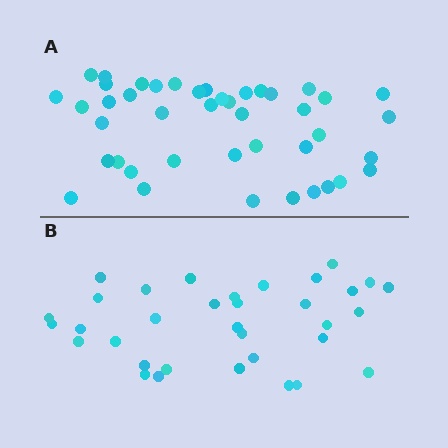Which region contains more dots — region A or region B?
Region A (the top region) has more dots.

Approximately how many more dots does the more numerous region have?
Region A has roughly 8 or so more dots than region B.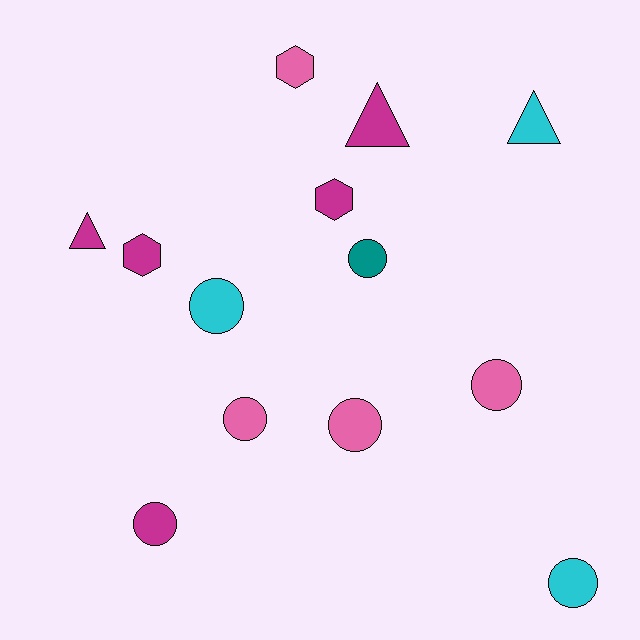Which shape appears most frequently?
Circle, with 7 objects.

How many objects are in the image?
There are 13 objects.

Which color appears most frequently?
Magenta, with 5 objects.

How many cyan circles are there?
There are 2 cyan circles.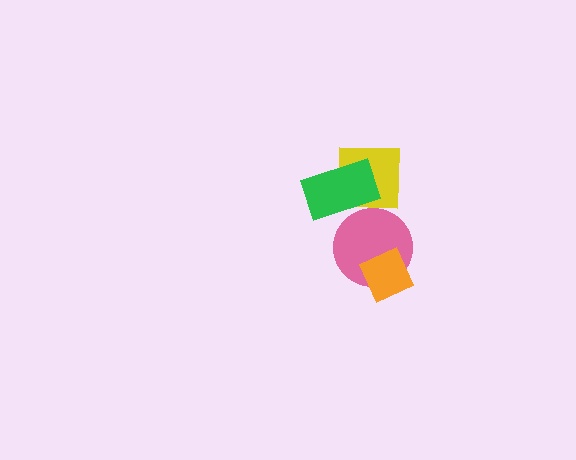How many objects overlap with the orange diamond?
1 object overlaps with the orange diamond.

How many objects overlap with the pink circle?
2 objects overlap with the pink circle.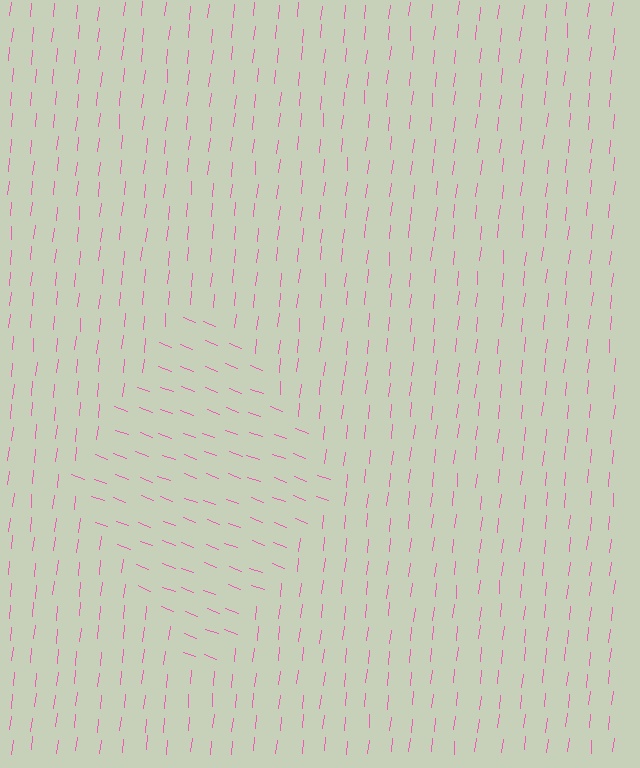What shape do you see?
I see a diamond.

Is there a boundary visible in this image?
Yes, there is a texture boundary formed by a change in line orientation.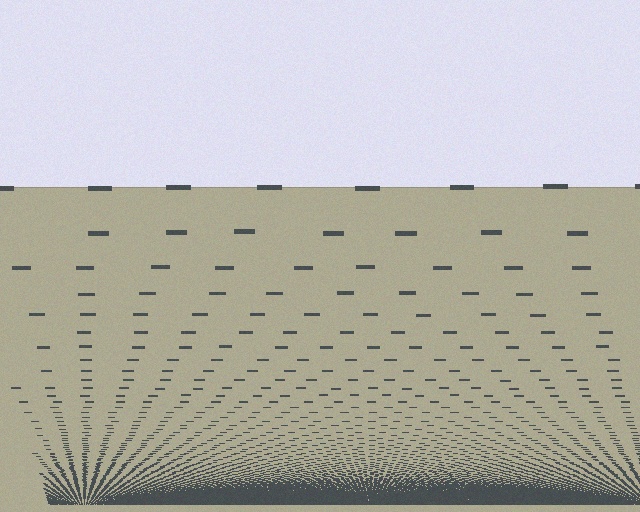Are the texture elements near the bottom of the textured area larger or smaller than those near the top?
Smaller. The gradient is inverted — elements near the bottom are smaller and denser.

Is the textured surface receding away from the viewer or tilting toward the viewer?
The surface appears to tilt toward the viewer. Texture elements get larger and sparser toward the top.